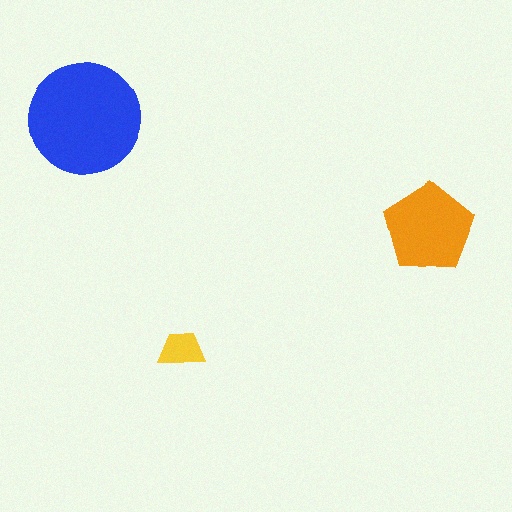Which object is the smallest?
The yellow trapezoid.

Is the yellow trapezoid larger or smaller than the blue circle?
Smaller.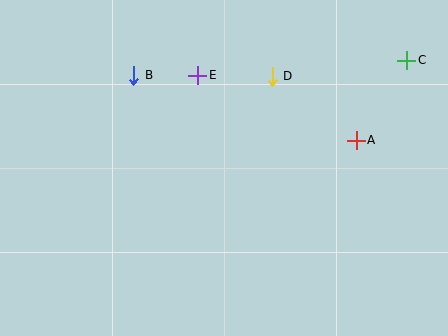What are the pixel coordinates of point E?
Point E is at (198, 75).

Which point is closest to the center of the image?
Point E at (198, 75) is closest to the center.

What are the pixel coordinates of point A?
Point A is at (356, 140).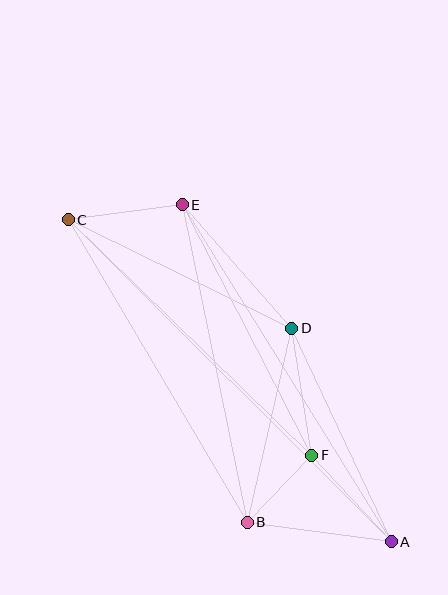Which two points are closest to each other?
Points B and F are closest to each other.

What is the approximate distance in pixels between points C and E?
The distance between C and E is approximately 115 pixels.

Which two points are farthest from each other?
Points A and C are farthest from each other.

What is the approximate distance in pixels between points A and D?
The distance between A and D is approximately 236 pixels.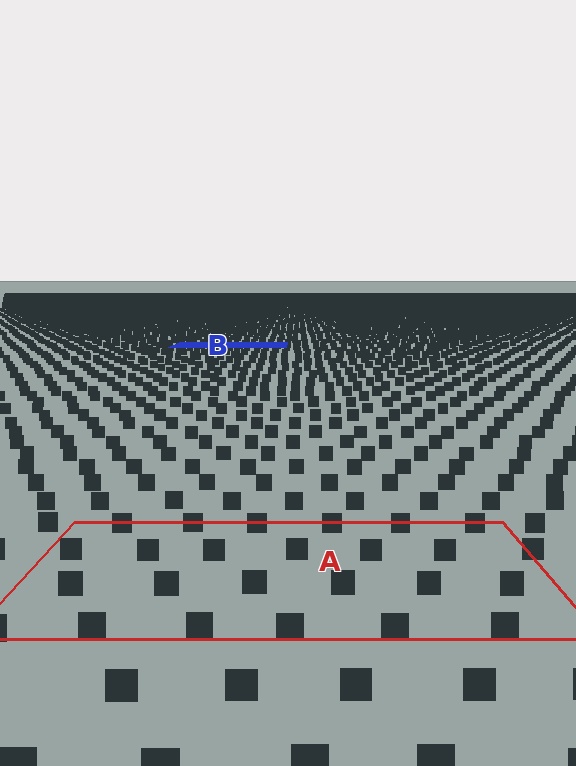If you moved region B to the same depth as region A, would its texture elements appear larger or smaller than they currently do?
They would appear larger. At a closer depth, the same texture elements are projected at a bigger on-screen size.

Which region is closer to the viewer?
Region A is closer. The texture elements there are larger and more spread out.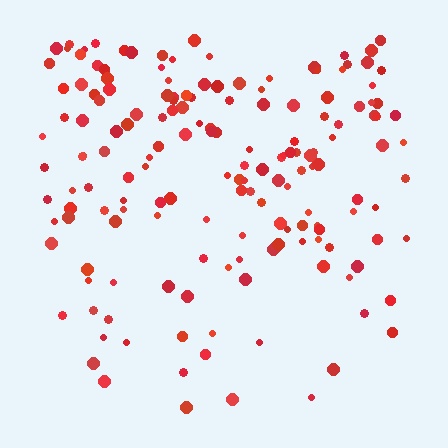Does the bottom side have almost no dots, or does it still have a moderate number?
Still a moderate number, just noticeably fewer than the top.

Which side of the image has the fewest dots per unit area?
The bottom.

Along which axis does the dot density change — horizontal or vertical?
Vertical.